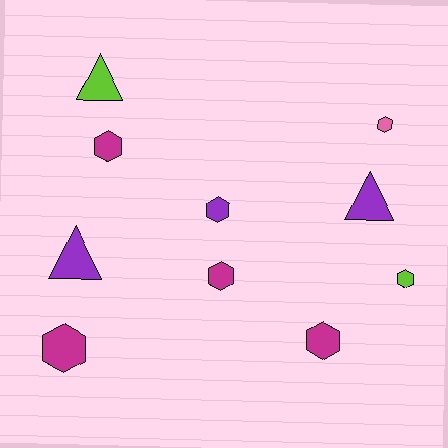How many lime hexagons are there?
There is 1 lime hexagon.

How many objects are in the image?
There are 10 objects.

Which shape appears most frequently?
Hexagon, with 7 objects.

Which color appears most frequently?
Magenta, with 4 objects.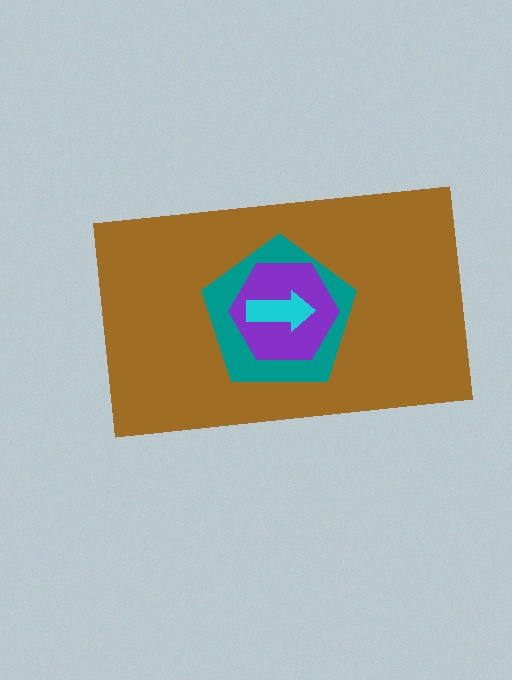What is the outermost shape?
The brown rectangle.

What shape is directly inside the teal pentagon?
The purple hexagon.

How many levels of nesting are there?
4.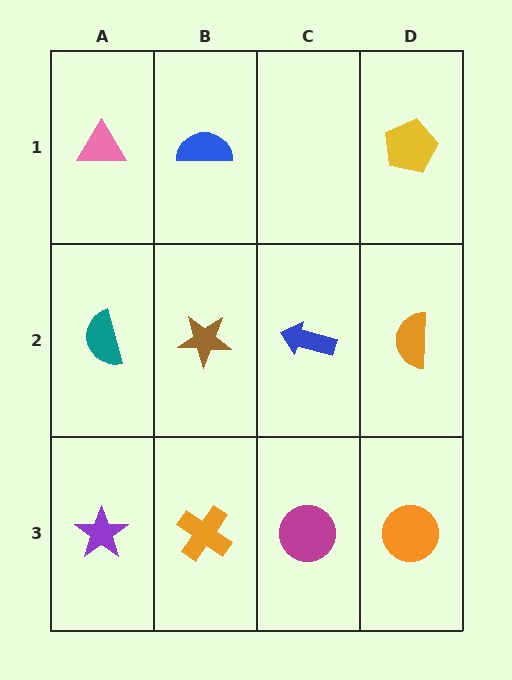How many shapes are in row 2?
4 shapes.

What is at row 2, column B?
A brown star.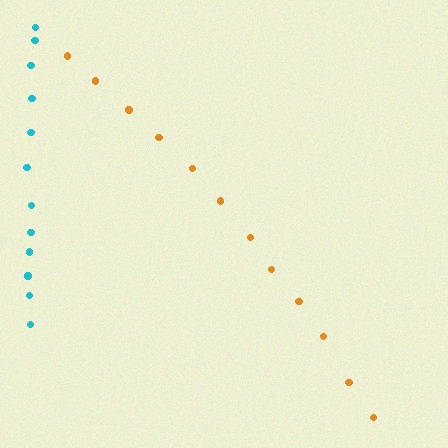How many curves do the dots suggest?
There are 2 distinct paths.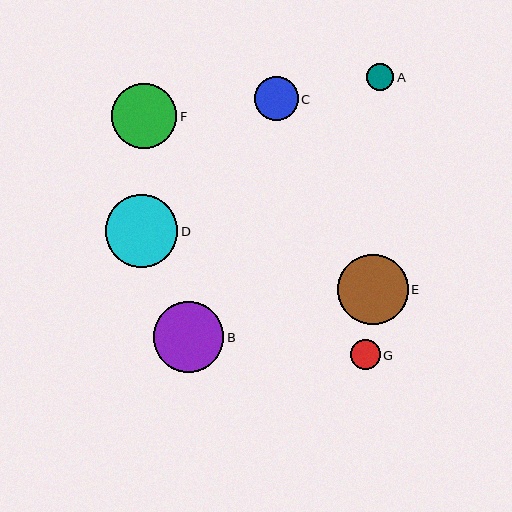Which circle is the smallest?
Circle A is the smallest with a size of approximately 27 pixels.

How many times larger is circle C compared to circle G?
Circle C is approximately 1.5 times the size of circle G.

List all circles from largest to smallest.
From largest to smallest: D, B, E, F, C, G, A.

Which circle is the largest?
Circle D is the largest with a size of approximately 72 pixels.